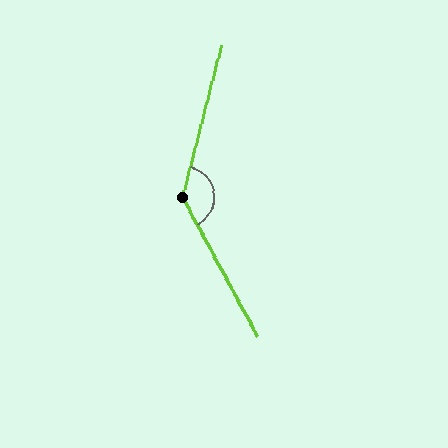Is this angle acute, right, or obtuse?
It is obtuse.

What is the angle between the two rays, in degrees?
Approximately 137 degrees.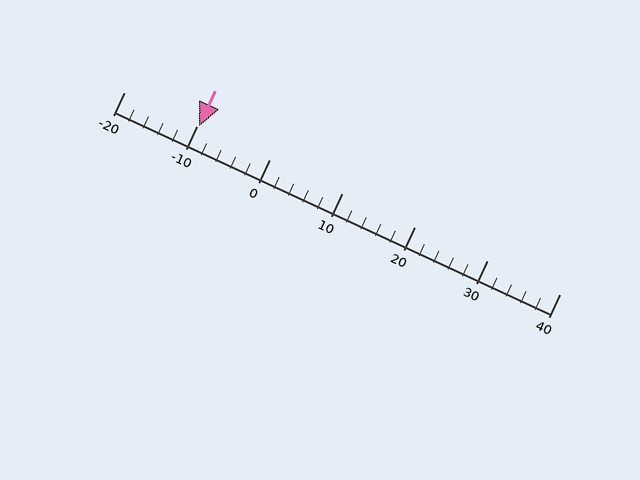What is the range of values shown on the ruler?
The ruler shows values from -20 to 40.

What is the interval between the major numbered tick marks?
The major tick marks are spaced 10 units apart.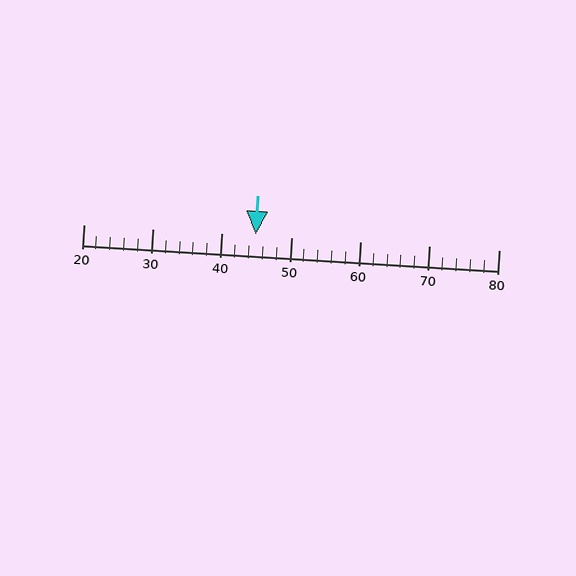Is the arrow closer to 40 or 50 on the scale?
The arrow is closer to 40.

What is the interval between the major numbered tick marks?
The major tick marks are spaced 10 units apart.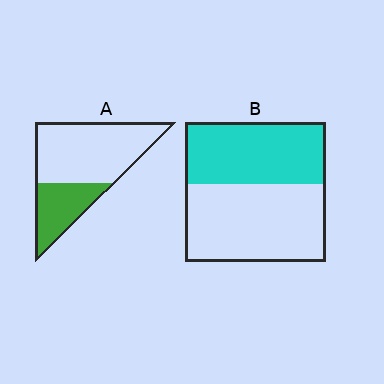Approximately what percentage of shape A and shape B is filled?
A is approximately 30% and B is approximately 45%.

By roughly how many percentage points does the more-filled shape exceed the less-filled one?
By roughly 10 percentage points (B over A).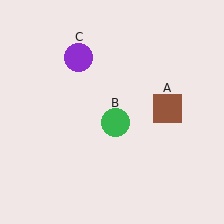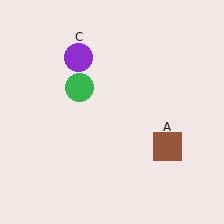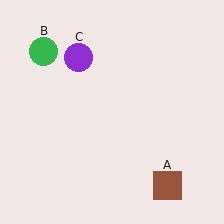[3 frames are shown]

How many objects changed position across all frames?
2 objects changed position: brown square (object A), green circle (object B).